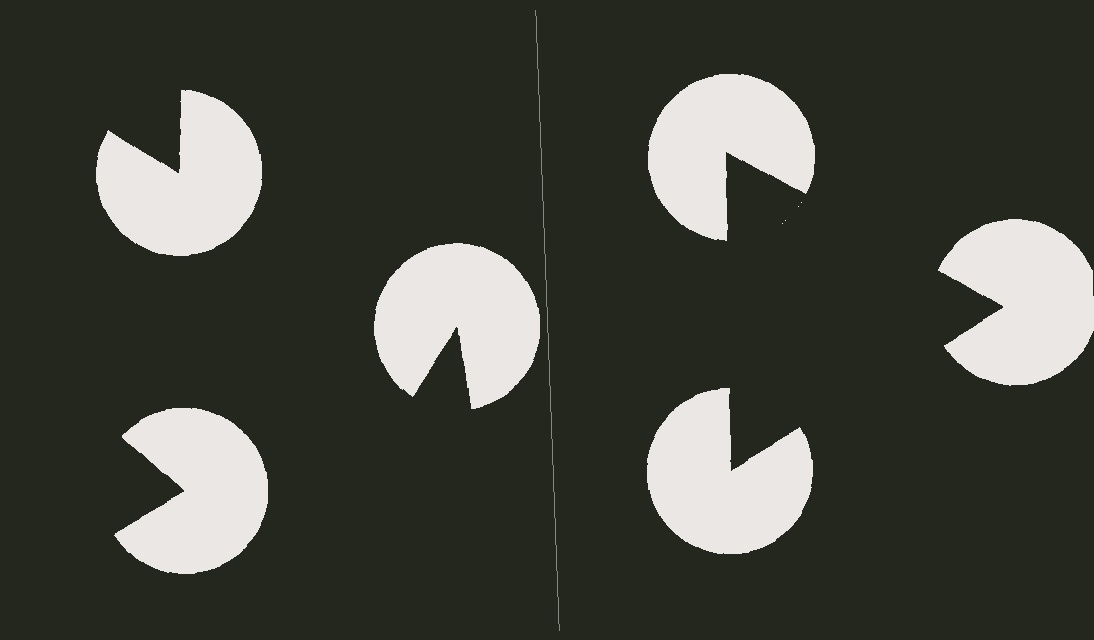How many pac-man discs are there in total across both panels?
6 — 3 on each side.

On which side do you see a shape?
An illusory triangle appears on the right side. On the left side the wedge cuts are rotated, so no coherent shape forms.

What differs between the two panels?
The pac-man discs are positioned identically on both sides; only the wedge orientations differ. On the right they align to a triangle; on the left they are misaligned.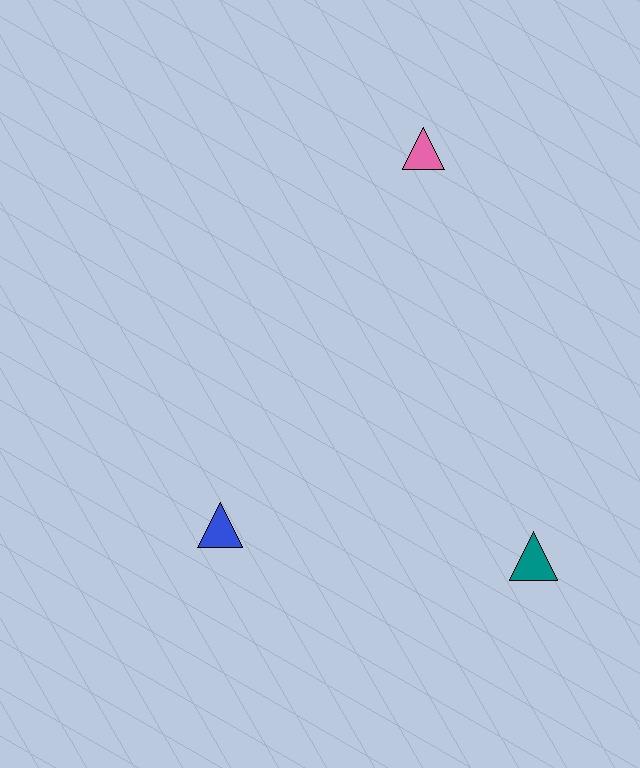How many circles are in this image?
There are no circles.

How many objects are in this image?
There are 3 objects.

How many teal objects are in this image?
There is 1 teal object.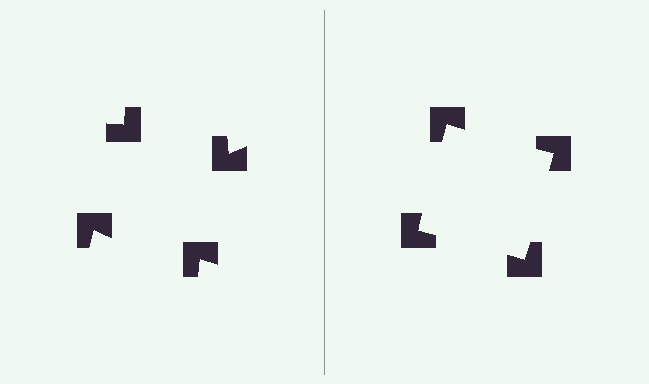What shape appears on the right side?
An illusory square.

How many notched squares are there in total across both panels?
8 — 4 on each side.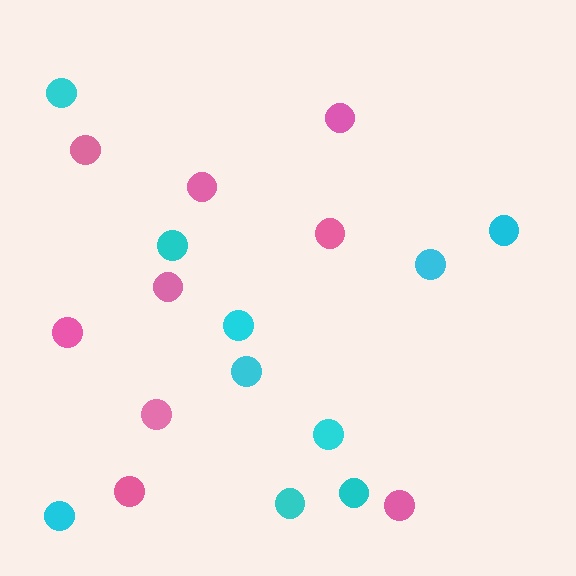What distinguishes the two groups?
There are 2 groups: one group of cyan circles (10) and one group of pink circles (9).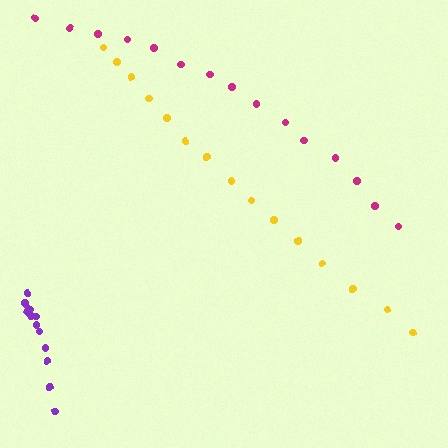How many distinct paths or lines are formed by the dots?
There are 3 distinct paths.